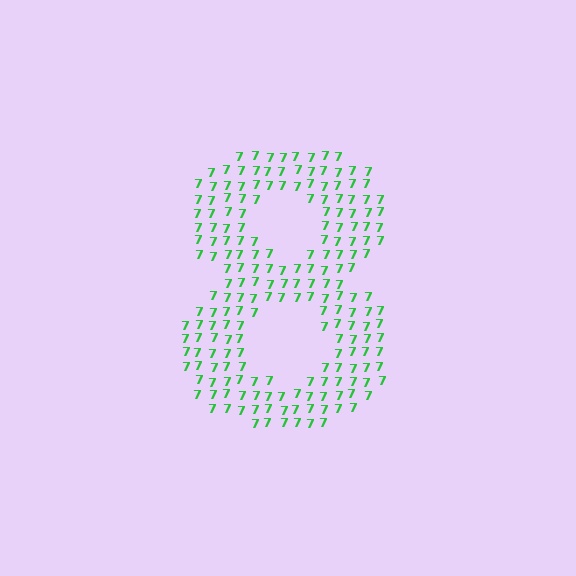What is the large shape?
The large shape is the digit 8.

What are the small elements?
The small elements are digit 7's.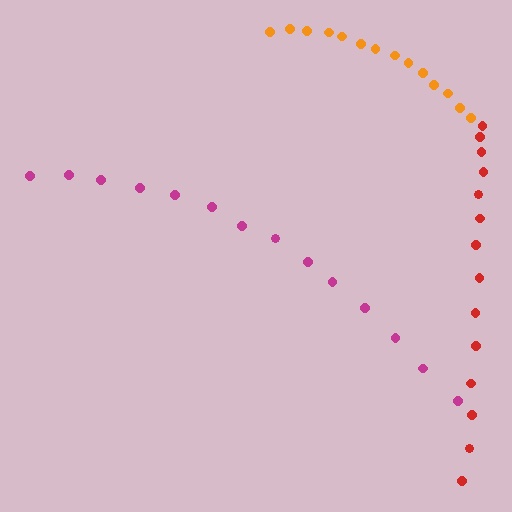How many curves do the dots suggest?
There are 3 distinct paths.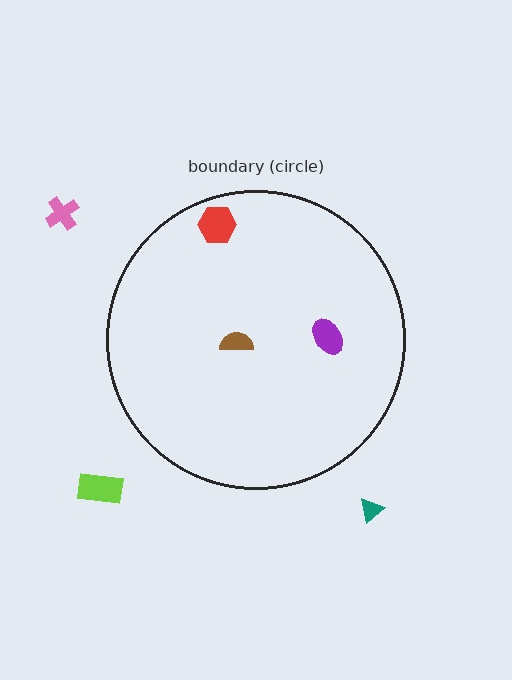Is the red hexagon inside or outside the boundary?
Inside.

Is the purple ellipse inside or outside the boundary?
Inside.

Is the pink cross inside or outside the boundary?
Outside.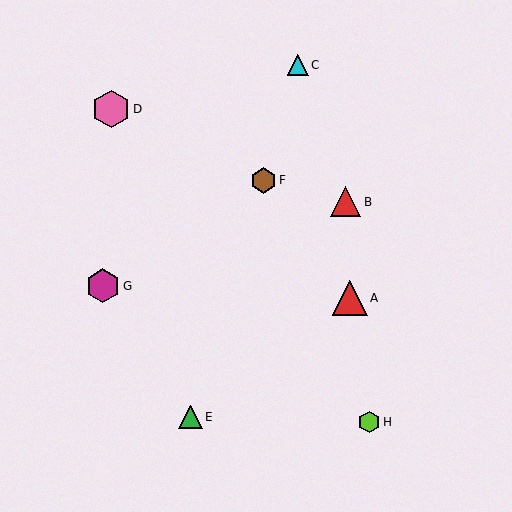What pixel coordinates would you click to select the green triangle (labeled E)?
Click at (191, 417) to select the green triangle E.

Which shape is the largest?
The pink hexagon (labeled D) is the largest.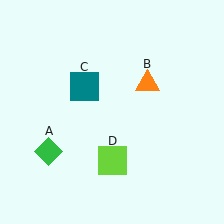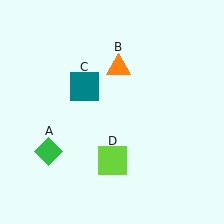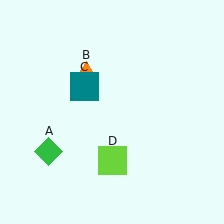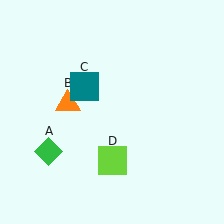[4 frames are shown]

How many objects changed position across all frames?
1 object changed position: orange triangle (object B).